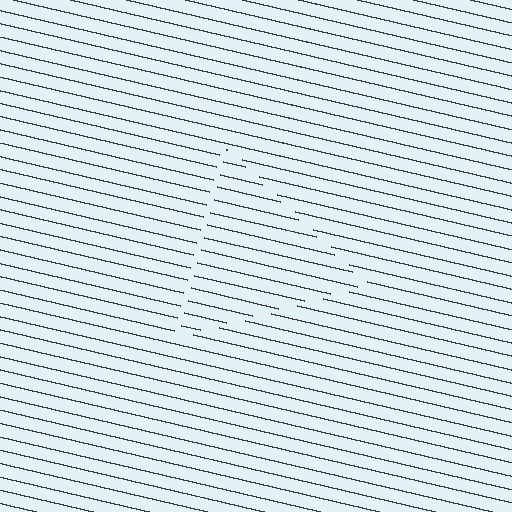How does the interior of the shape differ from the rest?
The interior of the shape contains the same grating, shifted by half a period — the contour is defined by the phase discontinuity where line-ends from the inner and outer gratings abut.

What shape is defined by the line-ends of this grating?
An illusory triangle. The interior of the shape contains the same grating, shifted by half a period — the contour is defined by the phase discontinuity where line-ends from the inner and outer gratings abut.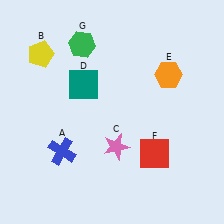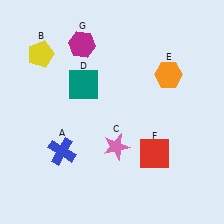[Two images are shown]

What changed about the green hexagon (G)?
In Image 1, G is green. In Image 2, it changed to magenta.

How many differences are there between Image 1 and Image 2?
There is 1 difference between the two images.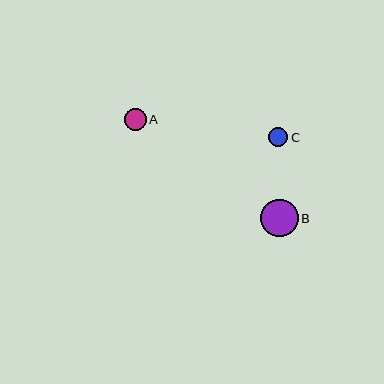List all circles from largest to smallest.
From largest to smallest: B, A, C.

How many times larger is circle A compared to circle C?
Circle A is approximately 1.1 times the size of circle C.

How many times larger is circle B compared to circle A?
Circle B is approximately 1.7 times the size of circle A.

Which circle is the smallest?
Circle C is the smallest with a size of approximately 19 pixels.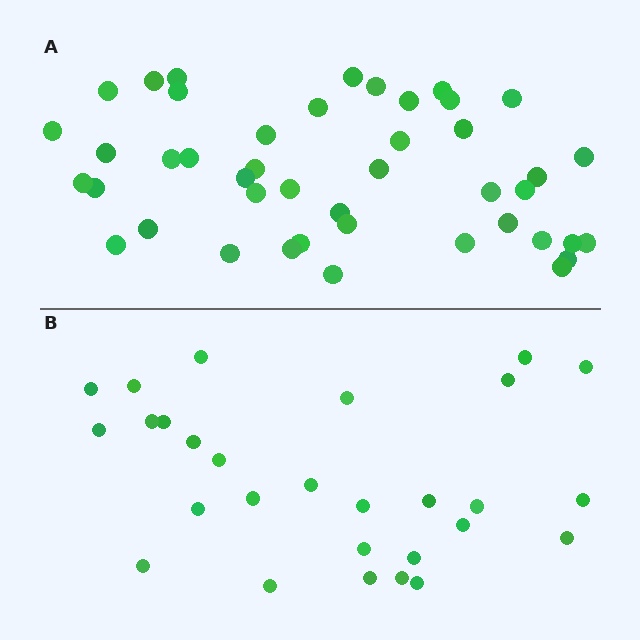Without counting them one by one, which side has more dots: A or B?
Region A (the top region) has more dots.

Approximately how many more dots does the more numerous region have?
Region A has approximately 15 more dots than region B.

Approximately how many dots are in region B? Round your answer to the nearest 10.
About 30 dots. (The exact count is 28, which rounds to 30.)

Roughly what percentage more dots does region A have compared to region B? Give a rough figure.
About 55% more.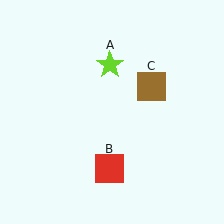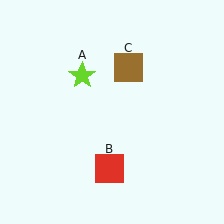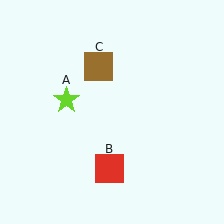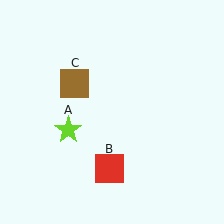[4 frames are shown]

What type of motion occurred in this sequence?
The lime star (object A), brown square (object C) rotated counterclockwise around the center of the scene.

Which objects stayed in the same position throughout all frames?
Red square (object B) remained stationary.